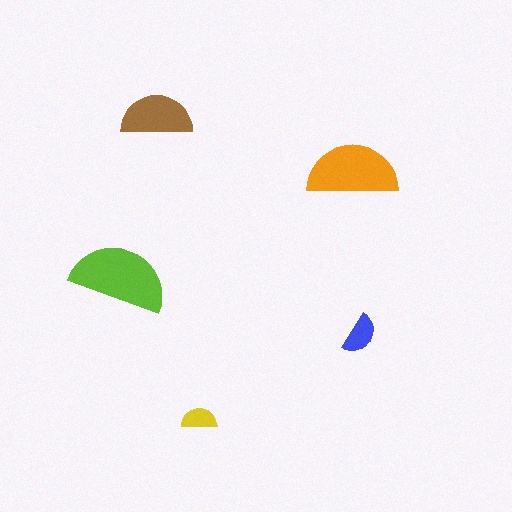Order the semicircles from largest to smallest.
the lime one, the orange one, the brown one, the blue one, the yellow one.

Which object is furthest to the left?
The lime semicircle is leftmost.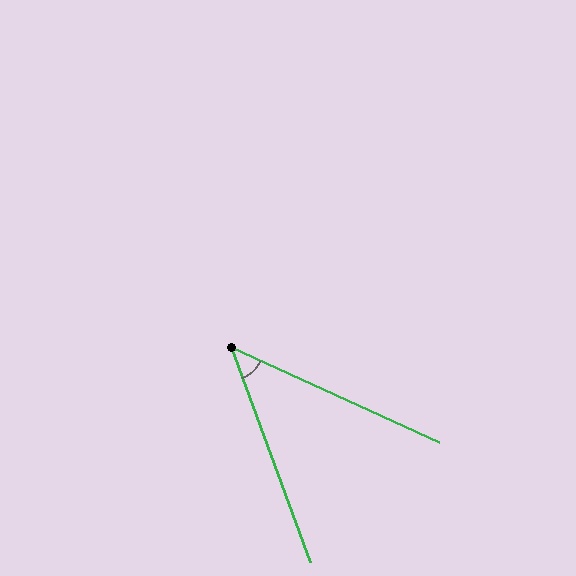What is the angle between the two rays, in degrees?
Approximately 45 degrees.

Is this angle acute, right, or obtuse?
It is acute.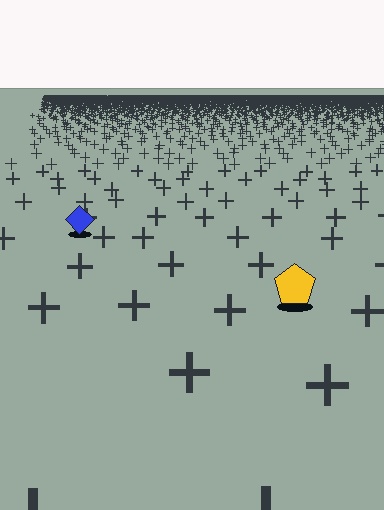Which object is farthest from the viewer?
The blue diamond is farthest from the viewer. It appears smaller and the ground texture around it is denser.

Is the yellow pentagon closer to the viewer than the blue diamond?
Yes. The yellow pentagon is closer — you can tell from the texture gradient: the ground texture is coarser near it.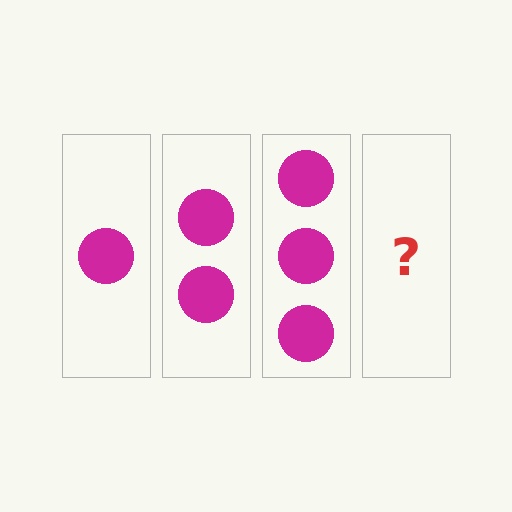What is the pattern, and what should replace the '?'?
The pattern is that each step adds one more circle. The '?' should be 4 circles.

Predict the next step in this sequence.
The next step is 4 circles.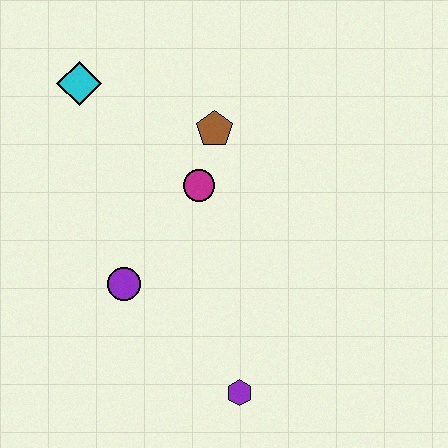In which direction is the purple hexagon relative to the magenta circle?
The purple hexagon is below the magenta circle.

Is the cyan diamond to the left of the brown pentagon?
Yes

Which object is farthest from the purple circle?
The cyan diamond is farthest from the purple circle.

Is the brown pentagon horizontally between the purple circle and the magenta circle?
No